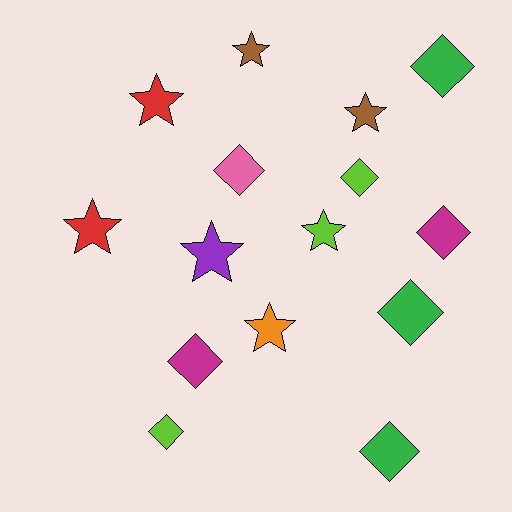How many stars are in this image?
There are 7 stars.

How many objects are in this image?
There are 15 objects.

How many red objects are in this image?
There are 2 red objects.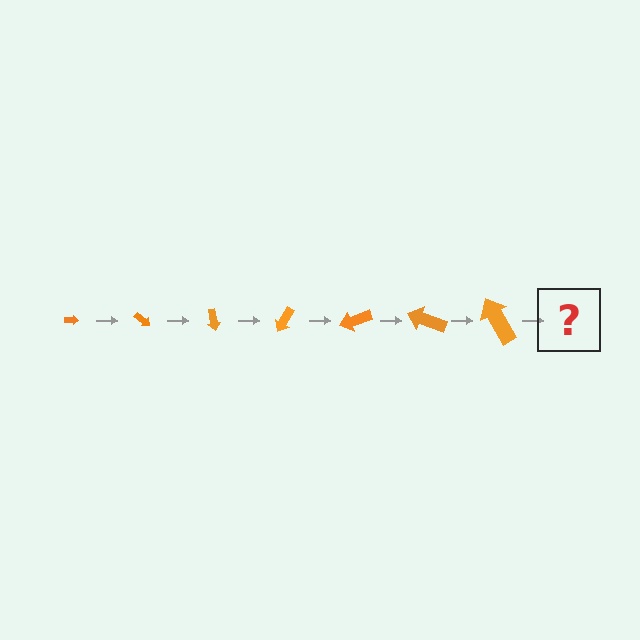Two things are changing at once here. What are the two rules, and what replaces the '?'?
The two rules are that the arrow grows larger each step and it rotates 40 degrees each step. The '?' should be an arrow, larger than the previous one and rotated 280 degrees from the start.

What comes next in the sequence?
The next element should be an arrow, larger than the previous one and rotated 280 degrees from the start.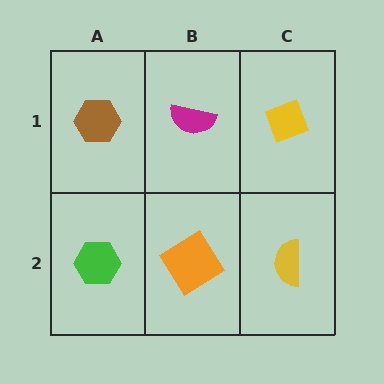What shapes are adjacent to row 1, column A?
A green hexagon (row 2, column A), a magenta semicircle (row 1, column B).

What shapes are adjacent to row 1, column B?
An orange diamond (row 2, column B), a brown hexagon (row 1, column A), a yellow diamond (row 1, column C).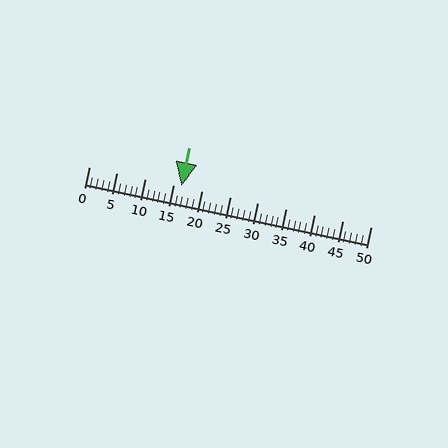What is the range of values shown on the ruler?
The ruler shows values from 0 to 50.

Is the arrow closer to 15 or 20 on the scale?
The arrow is closer to 15.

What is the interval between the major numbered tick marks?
The major tick marks are spaced 5 units apart.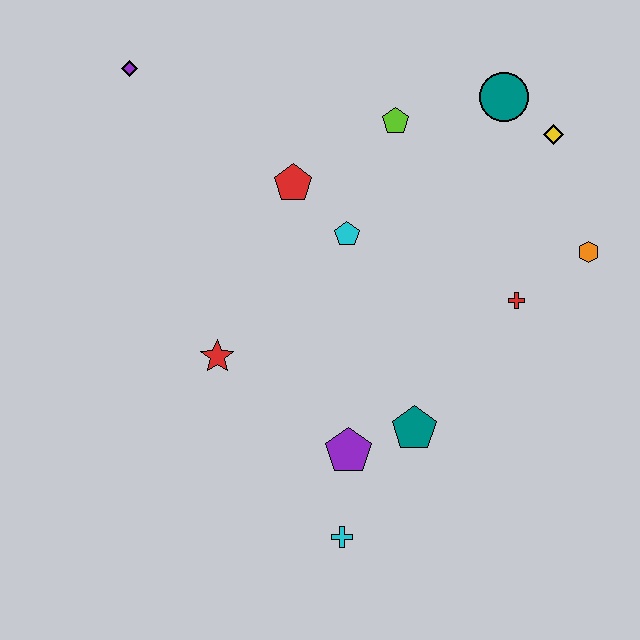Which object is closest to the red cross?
The orange hexagon is closest to the red cross.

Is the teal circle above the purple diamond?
No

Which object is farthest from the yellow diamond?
The cyan cross is farthest from the yellow diamond.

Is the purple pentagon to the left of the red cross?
Yes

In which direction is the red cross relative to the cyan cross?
The red cross is above the cyan cross.